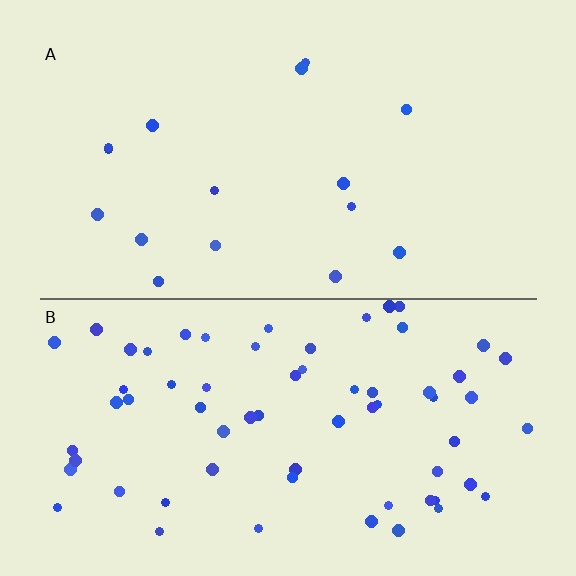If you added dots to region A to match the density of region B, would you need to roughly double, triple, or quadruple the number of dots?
Approximately quadruple.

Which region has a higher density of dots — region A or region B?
B (the bottom).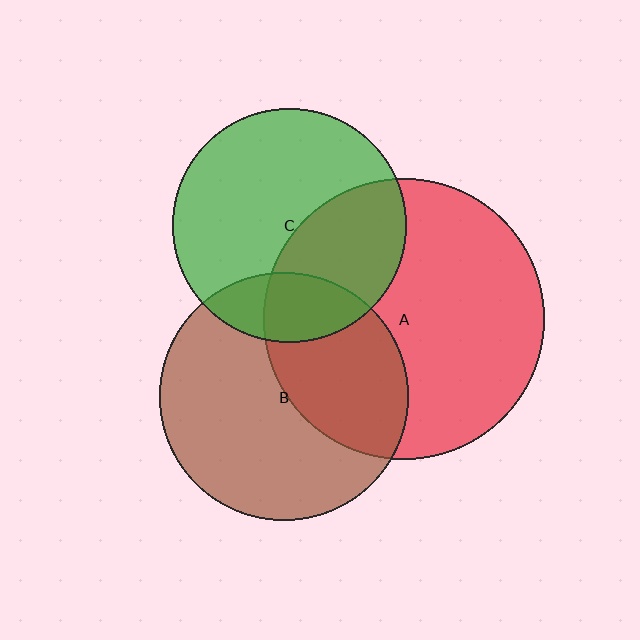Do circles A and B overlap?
Yes.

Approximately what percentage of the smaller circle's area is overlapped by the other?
Approximately 40%.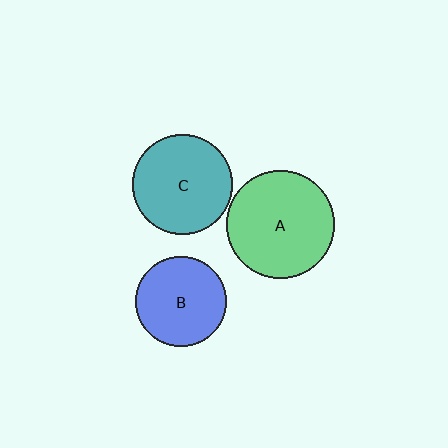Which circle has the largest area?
Circle A (green).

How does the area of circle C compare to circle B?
Approximately 1.2 times.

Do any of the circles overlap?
No, none of the circles overlap.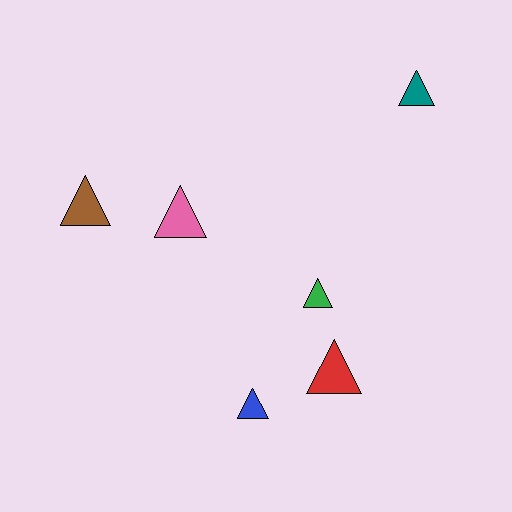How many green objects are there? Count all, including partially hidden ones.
There is 1 green object.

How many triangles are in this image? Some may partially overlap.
There are 6 triangles.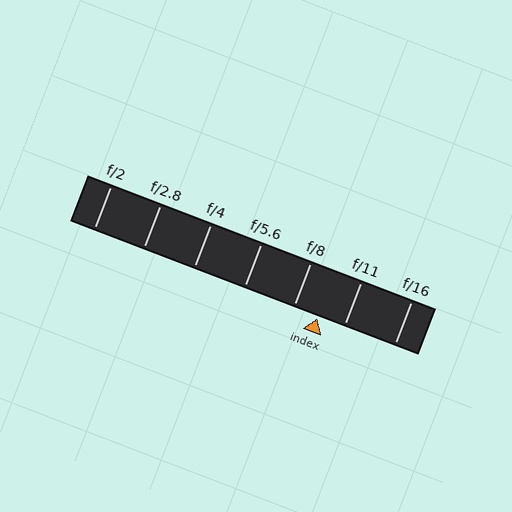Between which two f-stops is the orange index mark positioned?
The index mark is between f/8 and f/11.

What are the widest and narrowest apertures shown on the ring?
The widest aperture shown is f/2 and the narrowest is f/16.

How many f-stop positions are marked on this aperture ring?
There are 7 f-stop positions marked.